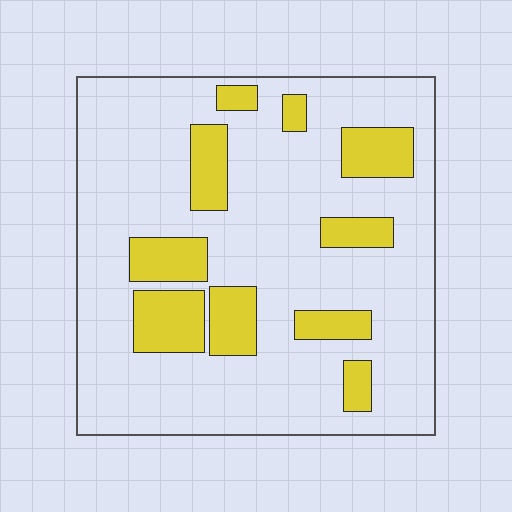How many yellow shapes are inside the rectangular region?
10.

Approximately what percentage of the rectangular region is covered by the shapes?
Approximately 20%.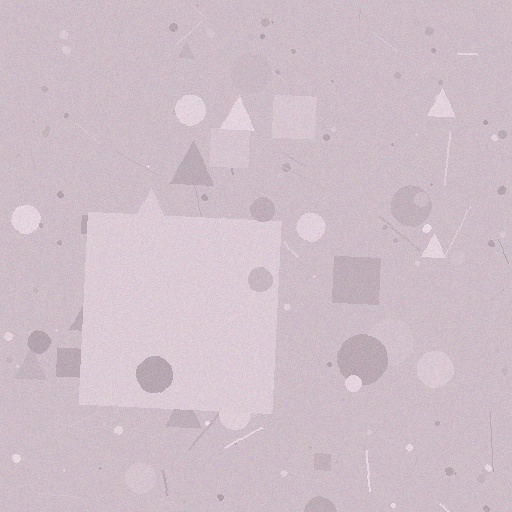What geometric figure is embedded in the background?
A square is embedded in the background.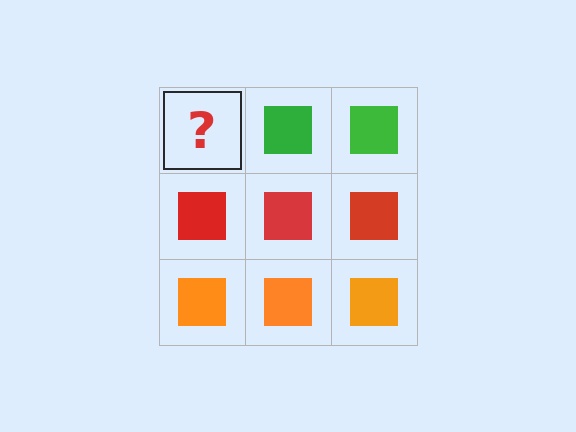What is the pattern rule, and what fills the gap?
The rule is that each row has a consistent color. The gap should be filled with a green square.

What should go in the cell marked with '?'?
The missing cell should contain a green square.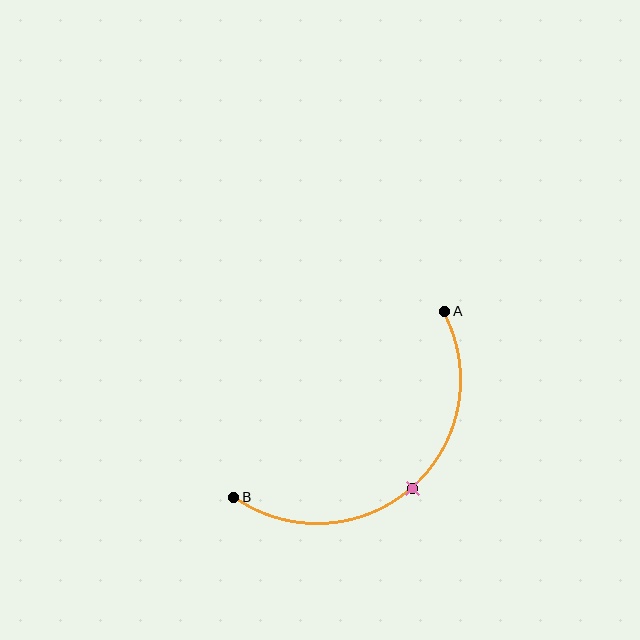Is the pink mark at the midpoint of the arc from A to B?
Yes. The pink mark lies on the arc at equal arc-length from both A and B — it is the arc midpoint.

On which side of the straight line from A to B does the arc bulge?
The arc bulges below and to the right of the straight line connecting A and B.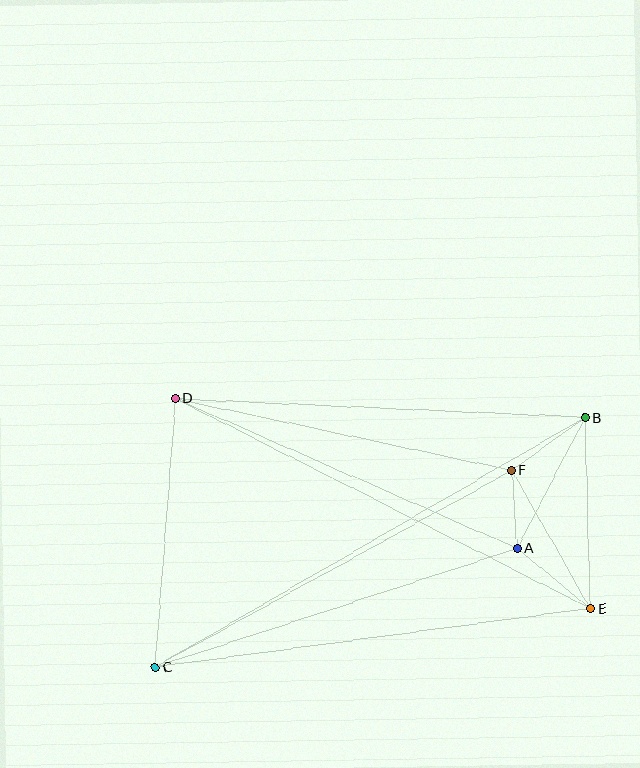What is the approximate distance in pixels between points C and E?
The distance between C and E is approximately 439 pixels.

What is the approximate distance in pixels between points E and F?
The distance between E and F is approximately 159 pixels.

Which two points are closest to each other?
Points A and F are closest to each other.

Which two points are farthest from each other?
Points B and C are farthest from each other.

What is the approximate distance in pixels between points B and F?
The distance between B and F is approximately 90 pixels.